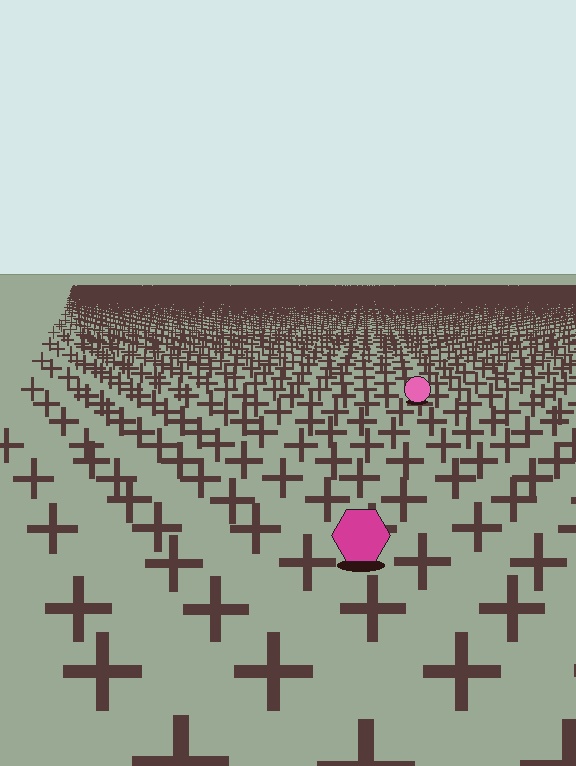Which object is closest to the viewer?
The magenta hexagon is closest. The texture marks near it are larger and more spread out.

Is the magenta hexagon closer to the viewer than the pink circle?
Yes. The magenta hexagon is closer — you can tell from the texture gradient: the ground texture is coarser near it.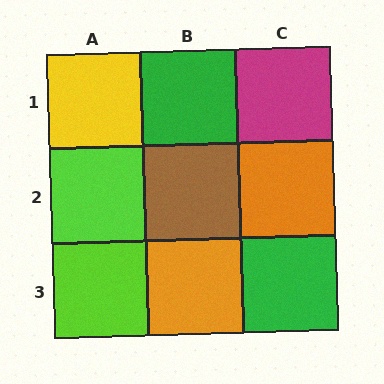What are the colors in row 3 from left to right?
Lime, orange, green.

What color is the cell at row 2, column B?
Brown.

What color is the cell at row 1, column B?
Green.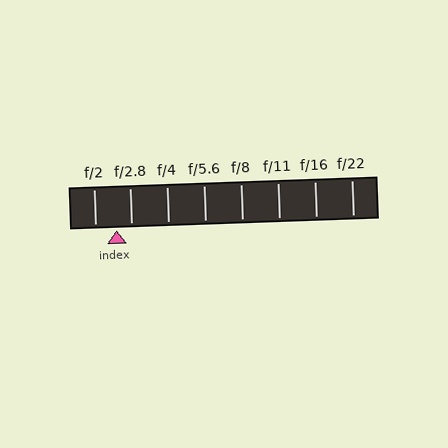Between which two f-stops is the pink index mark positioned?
The index mark is between f/2 and f/2.8.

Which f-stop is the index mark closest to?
The index mark is closest to f/2.8.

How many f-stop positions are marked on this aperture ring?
There are 8 f-stop positions marked.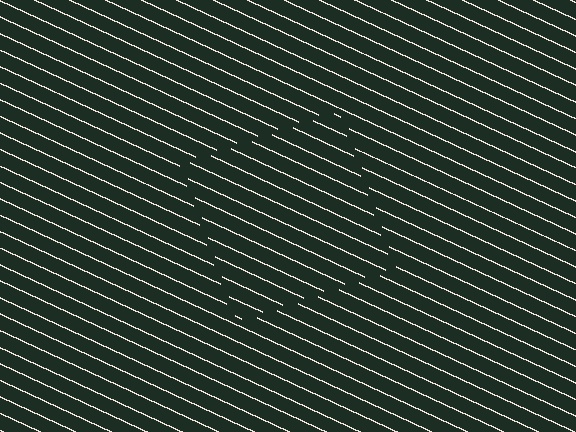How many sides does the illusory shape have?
4 sides — the line-ends trace a square.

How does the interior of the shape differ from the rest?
The interior of the shape contains the same grating, shifted by half a period — the contour is defined by the phase discontinuity where line-ends from the inner and outer gratings abut.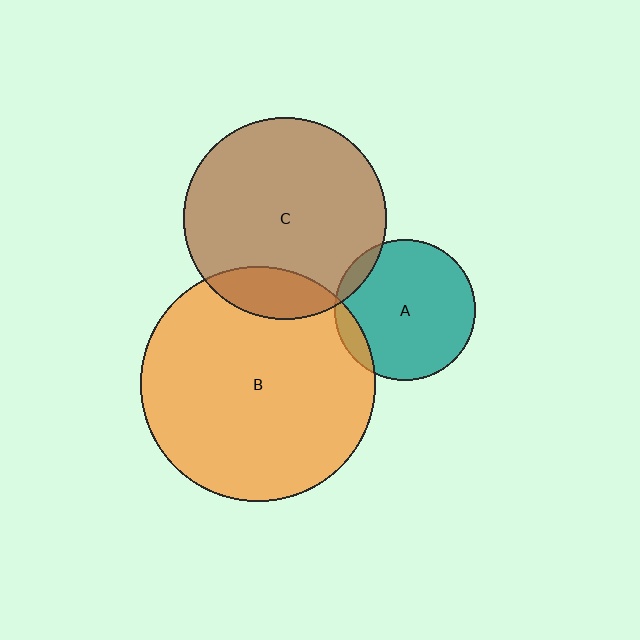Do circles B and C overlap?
Yes.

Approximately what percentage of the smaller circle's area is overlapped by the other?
Approximately 15%.